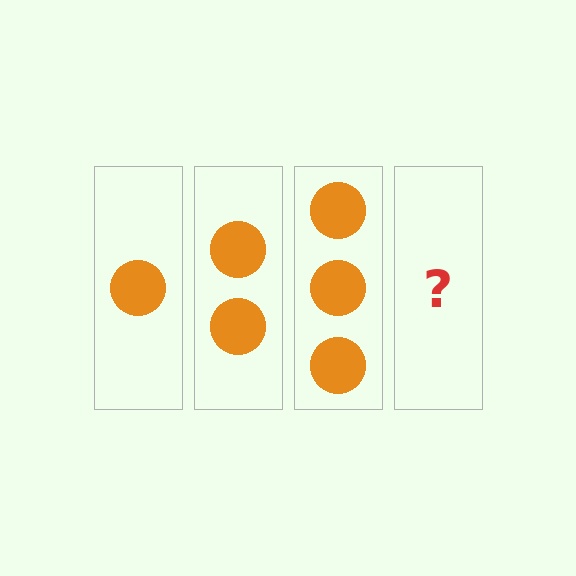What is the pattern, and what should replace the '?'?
The pattern is that each step adds one more circle. The '?' should be 4 circles.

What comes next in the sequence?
The next element should be 4 circles.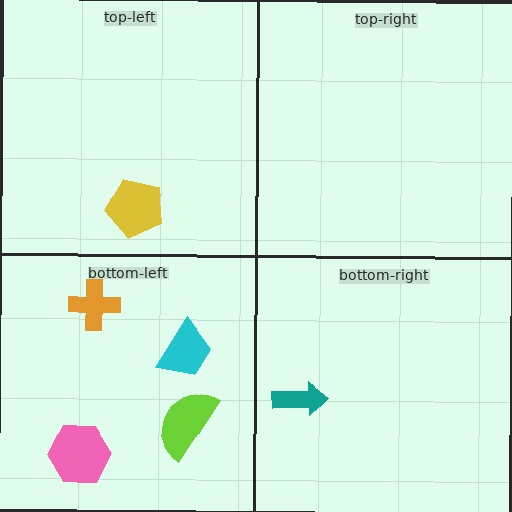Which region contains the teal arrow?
The bottom-right region.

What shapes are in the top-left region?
The yellow pentagon.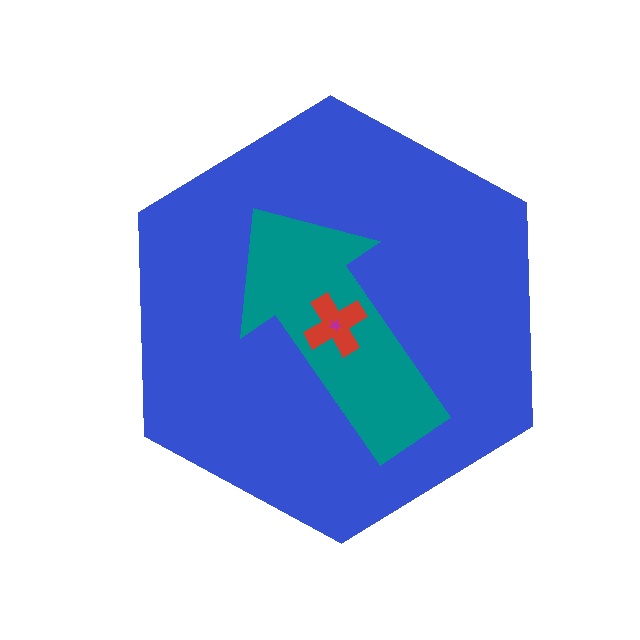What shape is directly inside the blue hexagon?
The teal arrow.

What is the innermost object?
The magenta star.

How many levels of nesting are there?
4.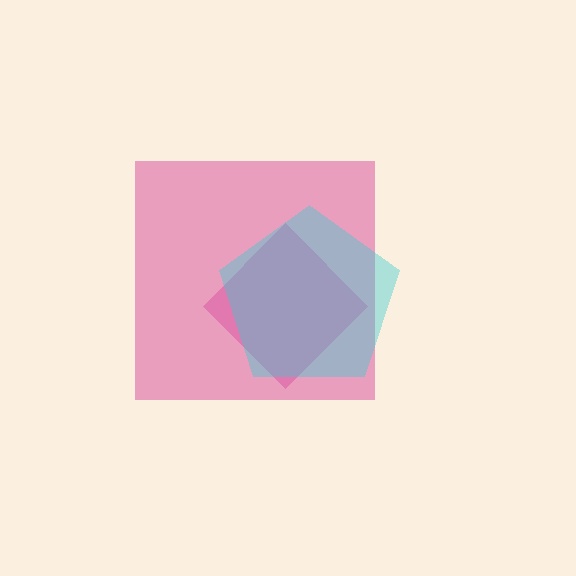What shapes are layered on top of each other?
The layered shapes are: a pink diamond, a magenta square, a cyan pentagon.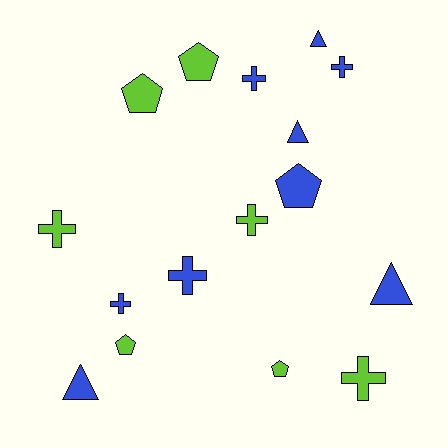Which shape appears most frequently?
Cross, with 7 objects.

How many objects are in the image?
There are 16 objects.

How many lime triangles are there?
There are no lime triangles.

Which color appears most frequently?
Blue, with 9 objects.